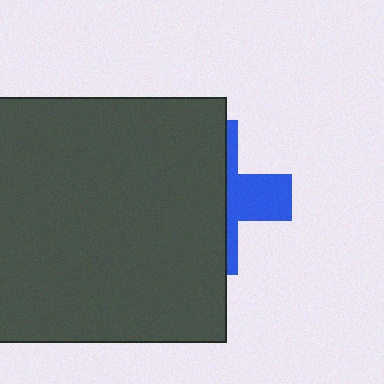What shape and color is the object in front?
The object in front is a dark gray rectangle.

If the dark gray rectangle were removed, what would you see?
You would see the complete blue cross.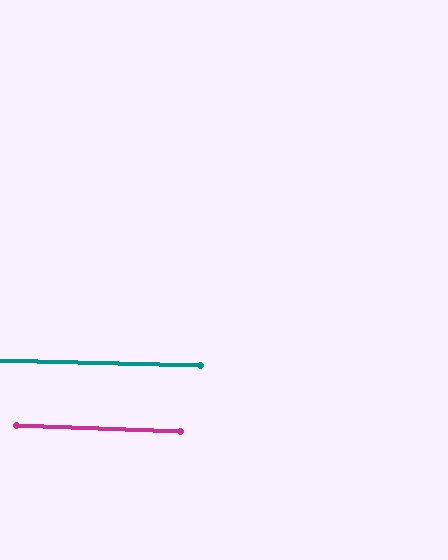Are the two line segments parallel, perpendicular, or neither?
Parallel — their directions differ by only 0.9°.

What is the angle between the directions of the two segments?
Approximately 1 degree.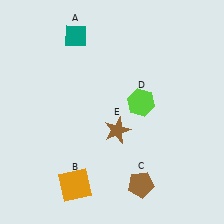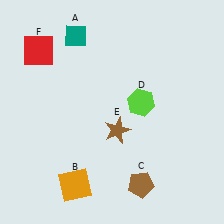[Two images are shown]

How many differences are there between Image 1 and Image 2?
There is 1 difference between the two images.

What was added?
A red square (F) was added in Image 2.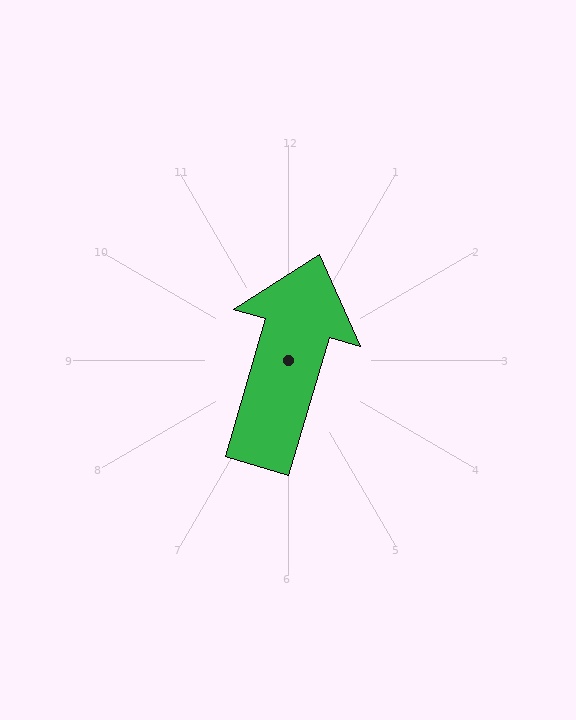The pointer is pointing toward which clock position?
Roughly 1 o'clock.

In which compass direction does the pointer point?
North.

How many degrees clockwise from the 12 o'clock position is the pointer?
Approximately 16 degrees.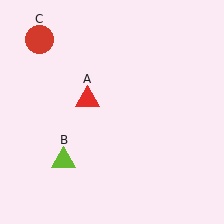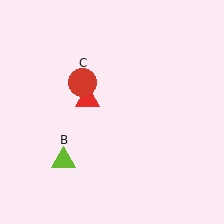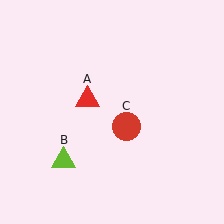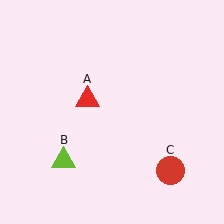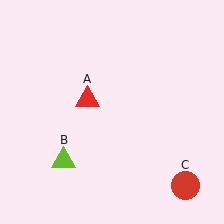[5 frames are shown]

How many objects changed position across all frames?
1 object changed position: red circle (object C).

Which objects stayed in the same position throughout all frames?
Red triangle (object A) and lime triangle (object B) remained stationary.